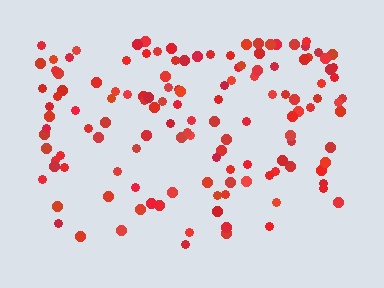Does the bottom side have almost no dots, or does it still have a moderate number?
Still a moderate number, just noticeably fewer than the top.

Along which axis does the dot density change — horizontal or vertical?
Vertical.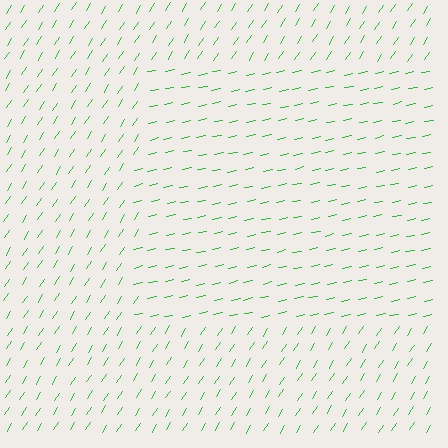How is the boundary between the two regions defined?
The boundary is defined purely by a change in line orientation (approximately 45 degrees difference). All lines are the same color and thickness.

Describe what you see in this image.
The image is filled with small green line segments. A rectangle region in the image has lines oriented differently from the surrounding lines, creating a visible texture boundary.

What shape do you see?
I see a rectangle.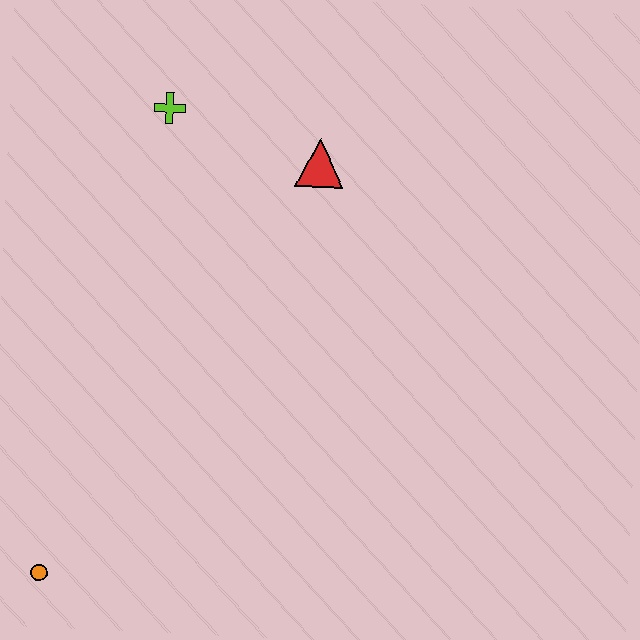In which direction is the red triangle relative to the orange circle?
The red triangle is above the orange circle.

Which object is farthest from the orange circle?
The red triangle is farthest from the orange circle.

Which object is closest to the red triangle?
The lime cross is closest to the red triangle.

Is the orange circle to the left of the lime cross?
Yes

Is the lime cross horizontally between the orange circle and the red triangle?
Yes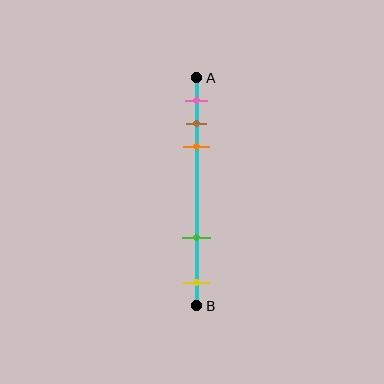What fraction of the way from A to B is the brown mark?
The brown mark is approximately 20% (0.2) of the way from A to B.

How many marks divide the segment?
There are 5 marks dividing the segment.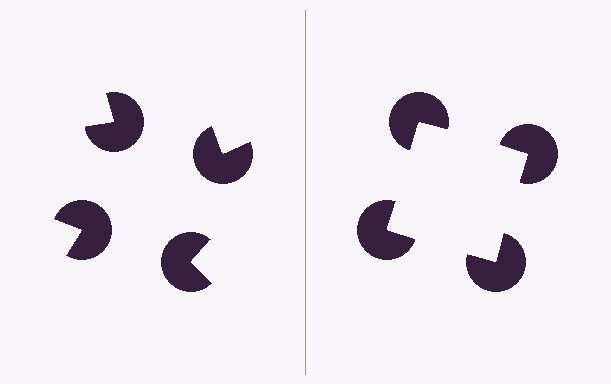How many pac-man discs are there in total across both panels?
8 — 4 on each side.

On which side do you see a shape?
An illusory square appears on the right side. On the left side the wedge cuts are rotated, so no coherent shape forms.